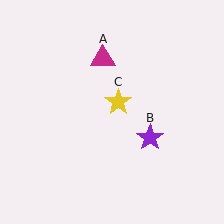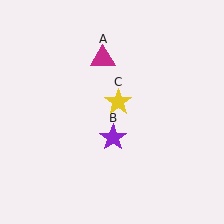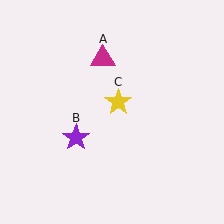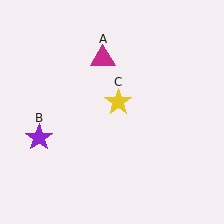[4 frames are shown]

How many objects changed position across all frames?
1 object changed position: purple star (object B).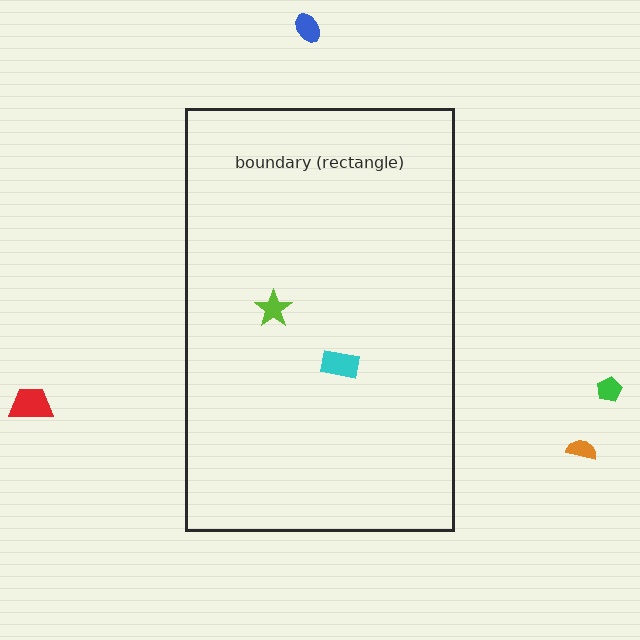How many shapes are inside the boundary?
2 inside, 4 outside.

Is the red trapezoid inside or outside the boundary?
Outside.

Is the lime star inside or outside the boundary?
Inside.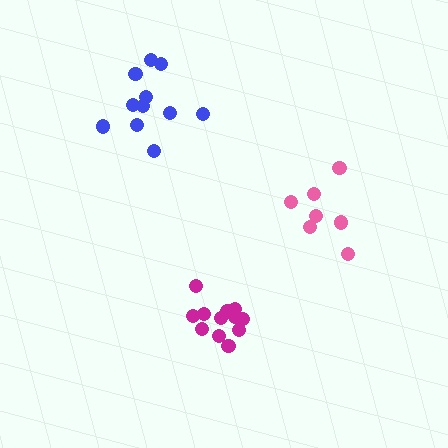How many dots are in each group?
Group 1: 7 dots, Group 2: 12 dots, Group 3: 11 dots (30 total).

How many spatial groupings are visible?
There are 3 spatial groupings.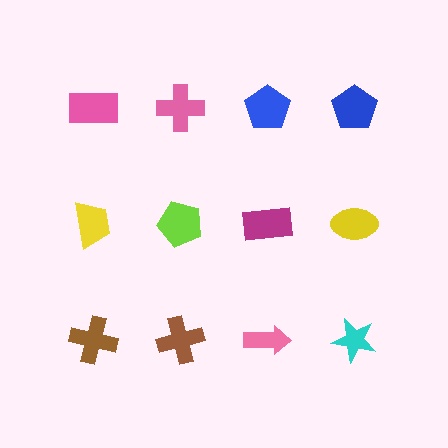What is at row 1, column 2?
A pink cross.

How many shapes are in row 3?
4 shapes.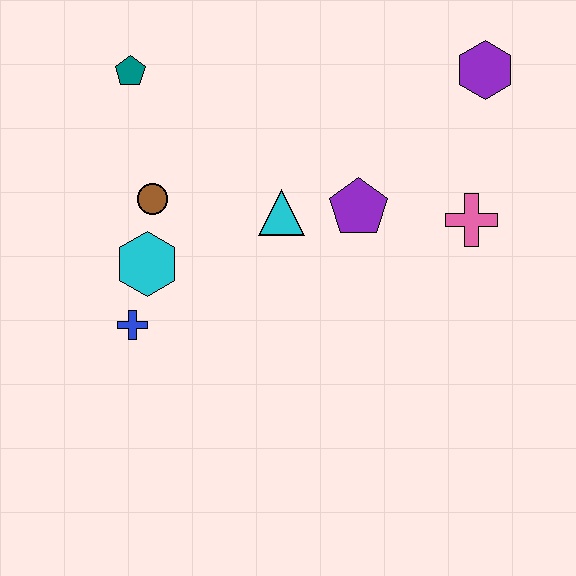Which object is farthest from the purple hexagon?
The blue cross is farthest from the purple hexagon.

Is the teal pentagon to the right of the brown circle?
No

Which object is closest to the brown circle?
The cyan hexagon is closest to the brown circle.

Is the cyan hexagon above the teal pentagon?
No